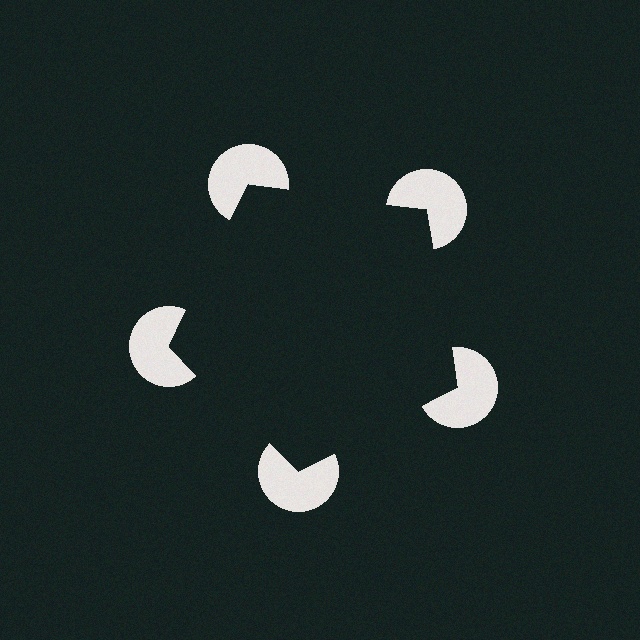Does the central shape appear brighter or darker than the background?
It typically appears slightly darker than the background, even though no actual brightness change is drawn.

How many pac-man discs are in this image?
There are 5 — one at each vertex of the illusory pentagon.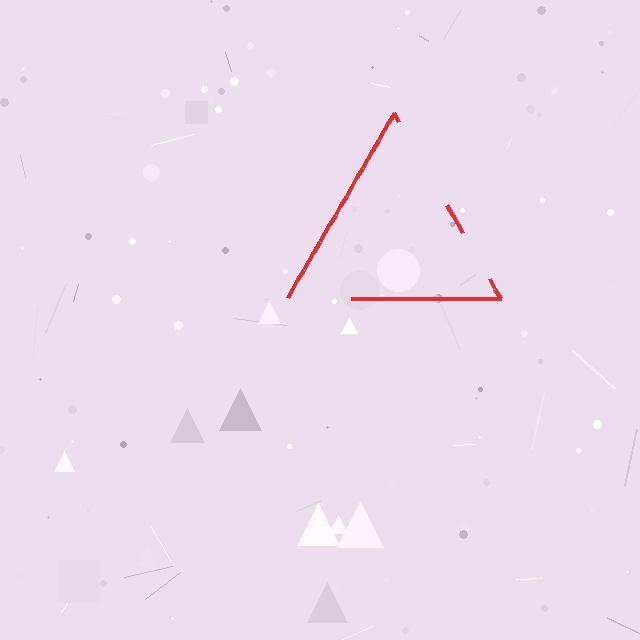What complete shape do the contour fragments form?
The contour fragments form a triangle.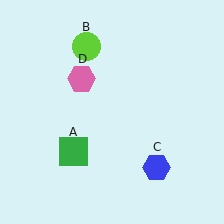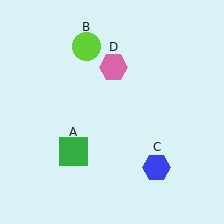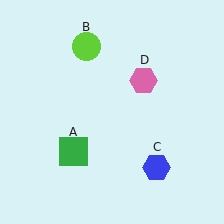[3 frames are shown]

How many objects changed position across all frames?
1 object changed position: pink hexagon (object D).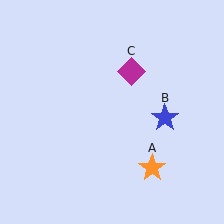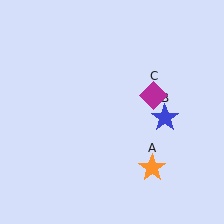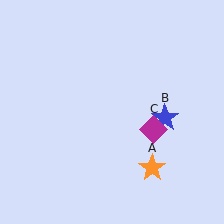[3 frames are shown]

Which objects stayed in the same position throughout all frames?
Orange star (object A) and blue star (object B) remained stationary.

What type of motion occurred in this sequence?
The magenta diamond (object C) rotated clockwise around the center of the scene.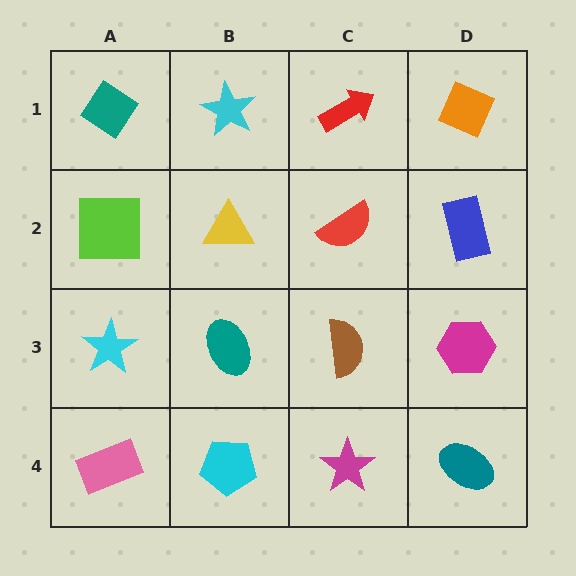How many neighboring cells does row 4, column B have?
3.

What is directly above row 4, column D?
A magenta hexagon.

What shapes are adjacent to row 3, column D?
A blue rectangle (row 2, column D), a teal ellipse (row 4, column D), a brown semicircle (row 3, column C).